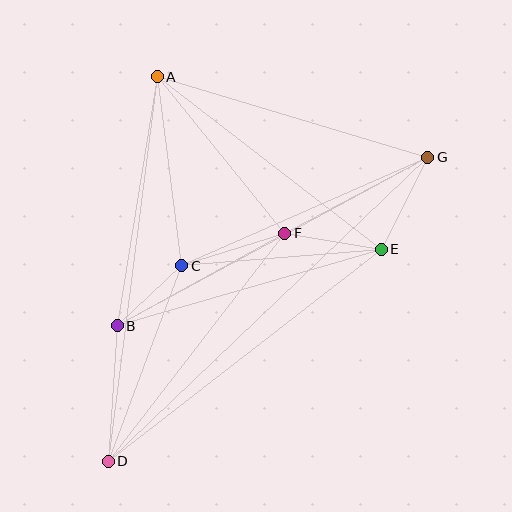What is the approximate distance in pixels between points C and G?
The distance between C and G is approximately 269 pixels.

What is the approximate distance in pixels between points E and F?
The distance between E and F is approximately 98 pixels.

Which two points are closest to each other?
Points B and C are closest to each other.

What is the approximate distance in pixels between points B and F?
The distance between B and F is approximately 191 pixels.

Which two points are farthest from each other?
Points D and G are farthest from each other.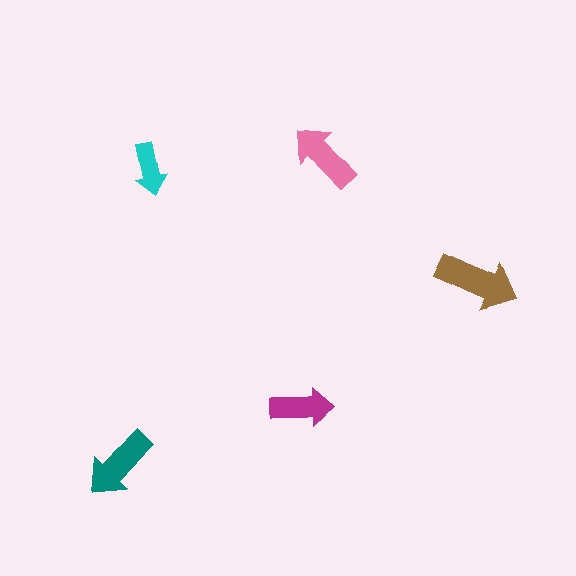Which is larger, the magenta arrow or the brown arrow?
The brown one.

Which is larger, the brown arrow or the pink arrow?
The brown one.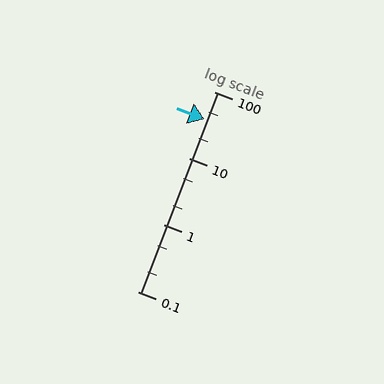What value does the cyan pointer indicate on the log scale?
The pointer indicates approximately 38.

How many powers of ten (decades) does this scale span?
The scale spans 3 decades, from 0.1 to 100.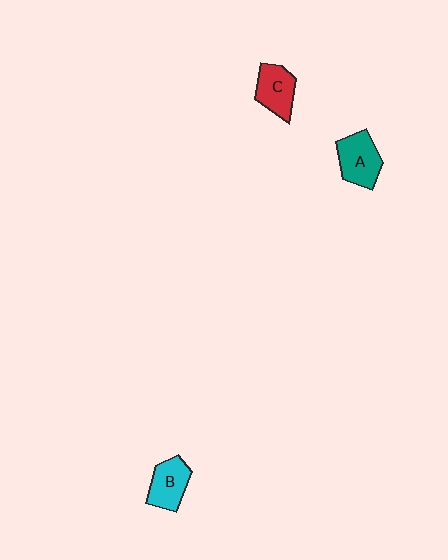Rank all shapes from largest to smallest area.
From largest to smallest: A (teal), C (red), B (cyan).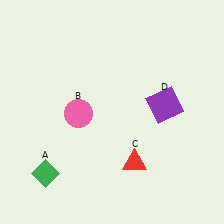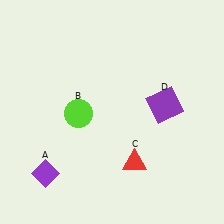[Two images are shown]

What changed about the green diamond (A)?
In Image 1, A is green. In Image 2, it changed to purple.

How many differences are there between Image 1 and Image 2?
There are 2 differences between the two images.